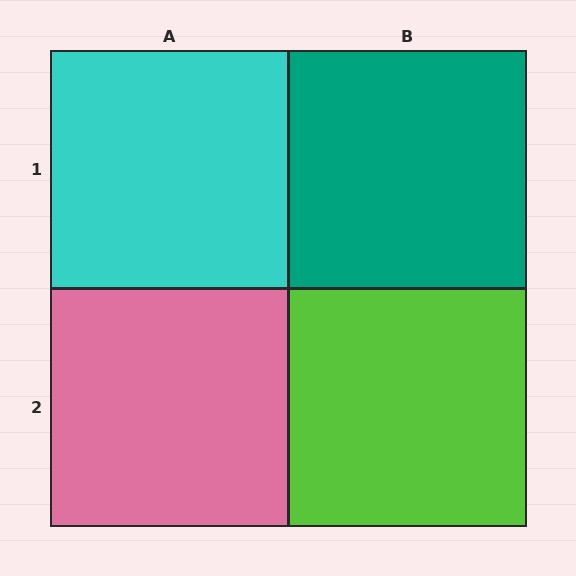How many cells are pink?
1 cell is pink.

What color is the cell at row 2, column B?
Lime.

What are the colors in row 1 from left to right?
Cyan, teal.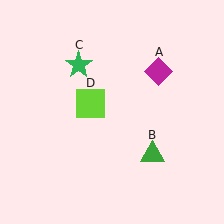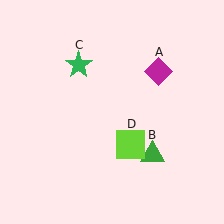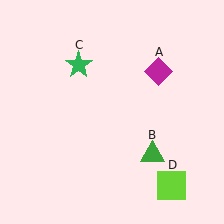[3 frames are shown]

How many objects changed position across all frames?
1 object changed position: lime square (object D).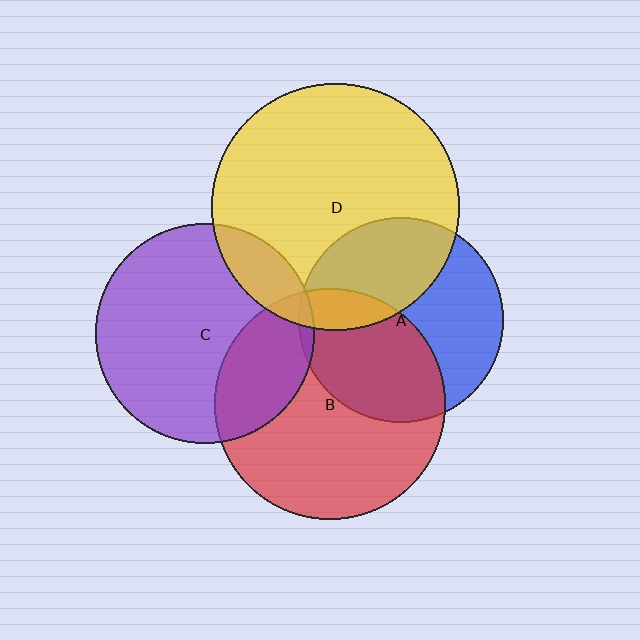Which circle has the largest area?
Circle D (yellow).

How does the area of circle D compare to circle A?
Approximately 1.5 times.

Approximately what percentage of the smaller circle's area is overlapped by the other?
Approximately 45%.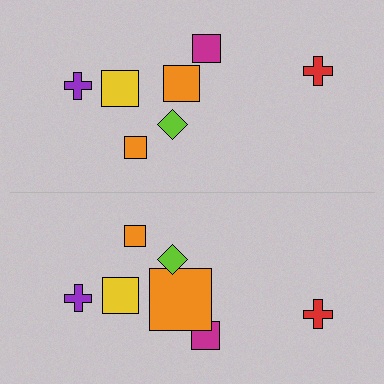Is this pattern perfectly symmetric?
No, the pattern is not perfectly symmetric. The orange square on the bottom side has a different size than its mirror counterpart.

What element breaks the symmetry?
The orange square on the bottom side has a different size than its mirror counterpart.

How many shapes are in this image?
There are 14 shapes in this image.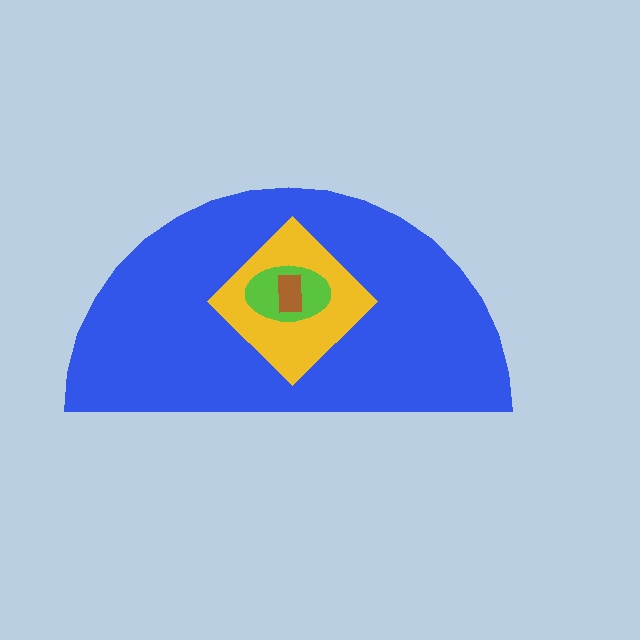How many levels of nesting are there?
4.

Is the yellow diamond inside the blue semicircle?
Yes.